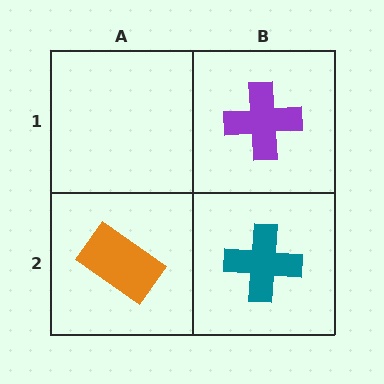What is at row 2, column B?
A teal cross.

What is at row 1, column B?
A purple cross.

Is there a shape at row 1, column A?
No, that cell is empty.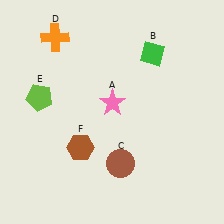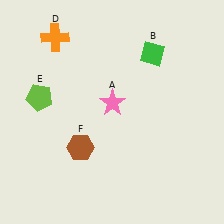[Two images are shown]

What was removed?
The brown circle (C) was removed in Image 2.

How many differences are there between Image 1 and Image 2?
There is 1 difference between the two images.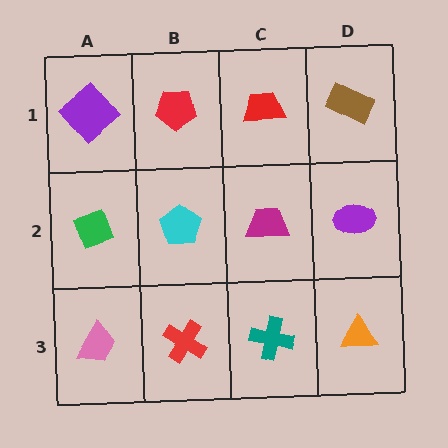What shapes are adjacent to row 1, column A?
A green diamond (row 2, column A), a red pentagon (row 1, column B).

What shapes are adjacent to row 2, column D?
A brown rectangle (row 1, column D), an orange triangle (row 3, column D), a magenta trapezoid (row 2, column C).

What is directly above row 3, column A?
A green diamond.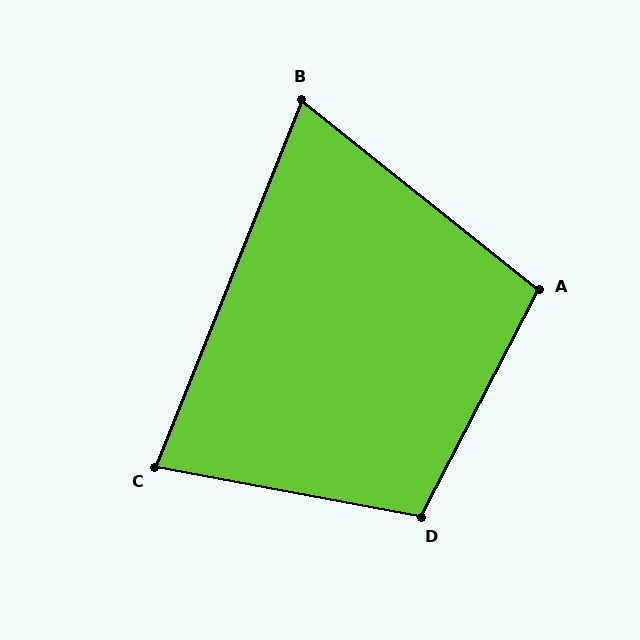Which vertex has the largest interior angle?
D, at approximately 107 degrees.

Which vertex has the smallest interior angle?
B, at approximately 73 degrees.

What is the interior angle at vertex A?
Approximately 101 degrees (obtuse).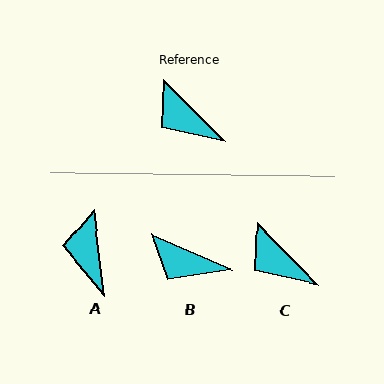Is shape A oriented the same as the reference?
No, it is off by about 38 degrees.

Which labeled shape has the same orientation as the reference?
C.